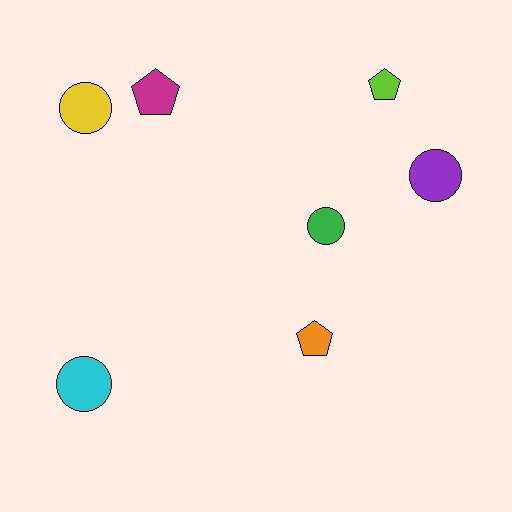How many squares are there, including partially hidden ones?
There are no squares.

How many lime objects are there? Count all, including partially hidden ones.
There is 1 lime object.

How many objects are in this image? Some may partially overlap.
There are 7 objects.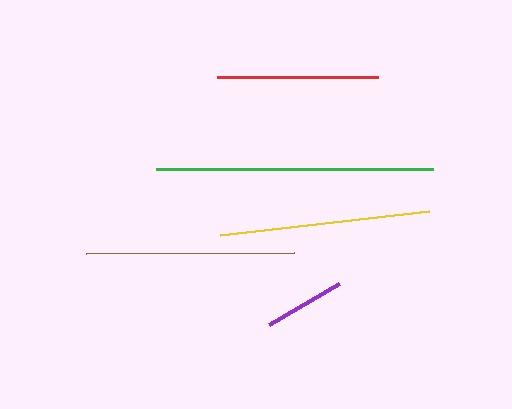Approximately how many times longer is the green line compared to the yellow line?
The green line is approximately 1.3 times the length of the yellow line.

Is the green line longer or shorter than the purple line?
The green line is longer than the purple line.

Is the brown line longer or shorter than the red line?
The brown line is longer than the red line.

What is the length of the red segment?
The red segment is approximately 161 pixels long.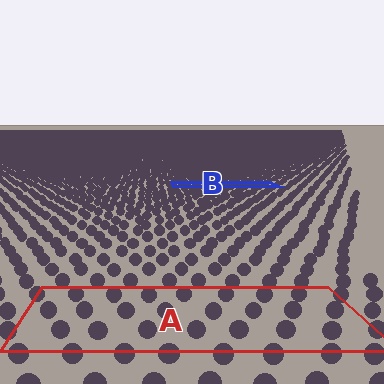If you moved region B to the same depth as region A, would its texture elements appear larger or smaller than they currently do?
They would appear larger. At a closer depth, the same texture elements are projected at a bigger on-screen size.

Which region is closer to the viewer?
Region A is closer. The texture elements there are larger and more spread out.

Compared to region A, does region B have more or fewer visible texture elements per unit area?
Region B has more texture elements per unit area — they are packed more densely because it is farther away.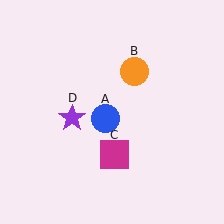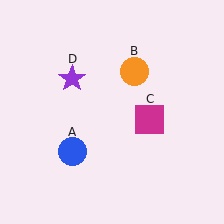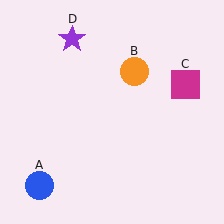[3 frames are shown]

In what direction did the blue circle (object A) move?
The blue circle (object A) moved down and to the left.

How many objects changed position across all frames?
3 objects changed position: blue circle (object A), magenta square (object C), purple star (object D).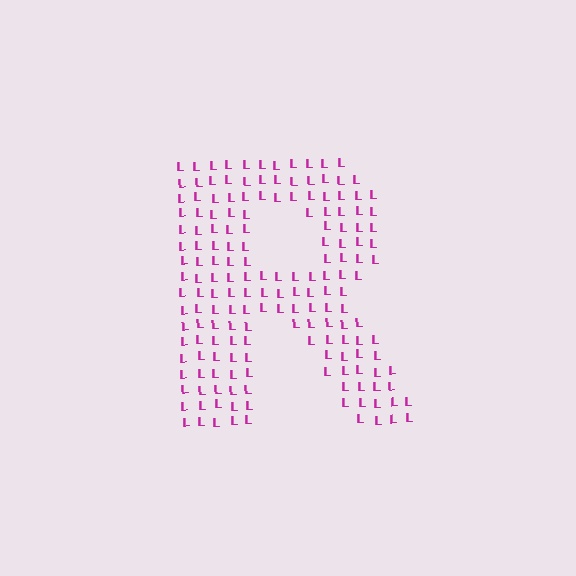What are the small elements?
The small elements are letter L's.